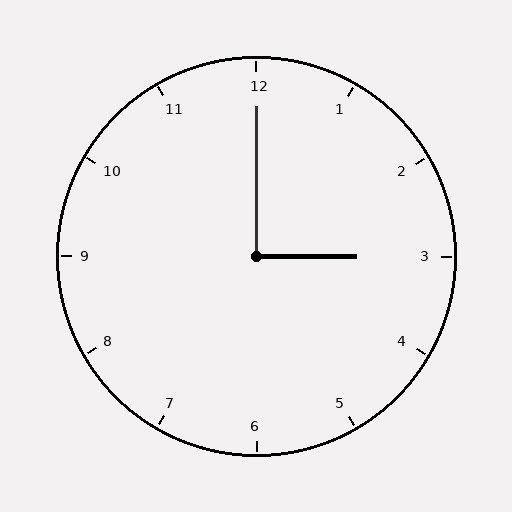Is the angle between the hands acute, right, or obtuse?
It is right.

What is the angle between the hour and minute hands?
Approximately 90 degrees.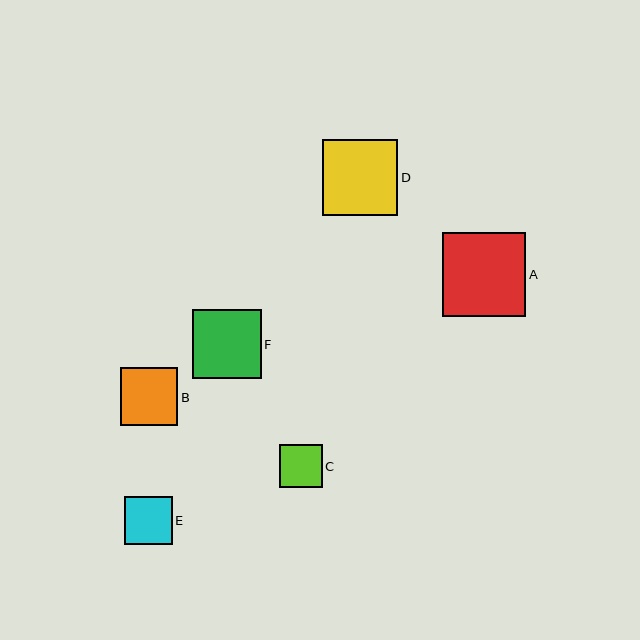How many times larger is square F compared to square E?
Square F is approximately 1.4 times the size of square E.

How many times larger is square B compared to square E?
Square B is approximately 1.2 times the size of square E.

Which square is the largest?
Square A is the largest with a size of approximately 83 pixels.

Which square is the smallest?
Square C is the smallest with a size of approximately 43 pixels.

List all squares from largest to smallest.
From largest to smallest: A, D, F, B, E, C.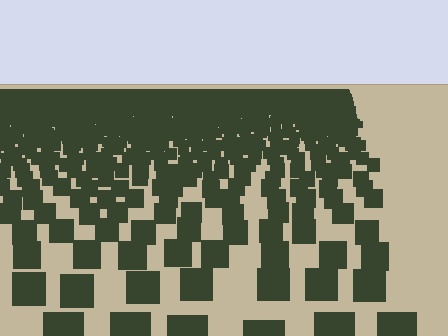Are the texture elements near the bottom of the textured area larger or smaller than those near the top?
Larger. Near the bottom, elements are closer to the viewer and appear at a bigger on-screen size.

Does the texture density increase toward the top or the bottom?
Density increases toward the top.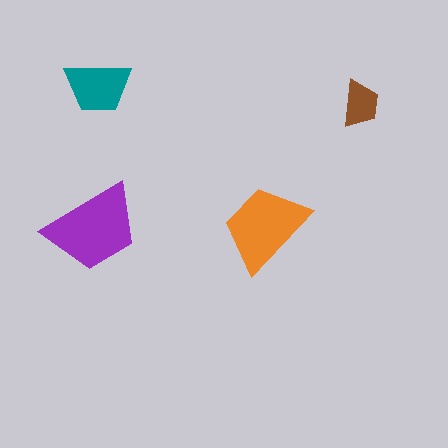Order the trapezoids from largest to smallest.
the purple one, the orange one, the teal one, the brown one.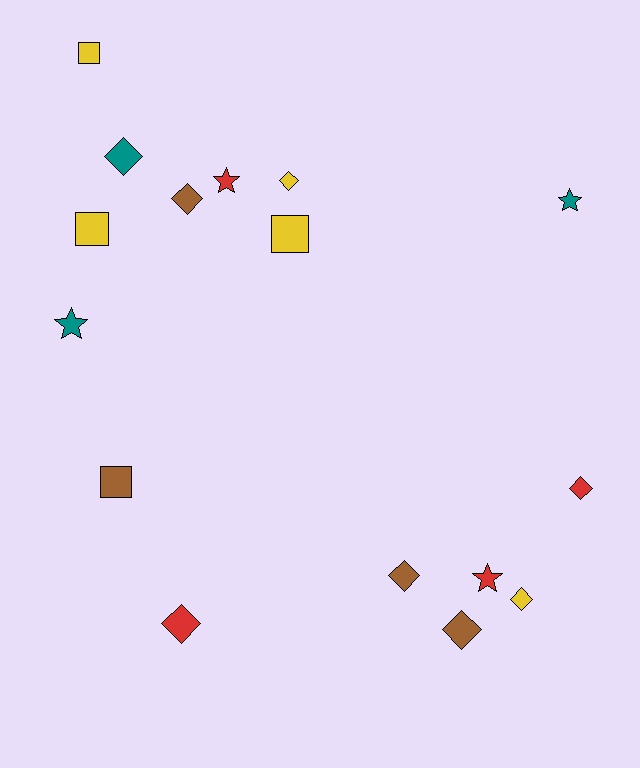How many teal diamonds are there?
There is 1 teal diamond.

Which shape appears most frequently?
Diamond, with 8 objects.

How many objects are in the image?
There are 16 objects.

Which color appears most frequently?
Yellow, with 5 objects.